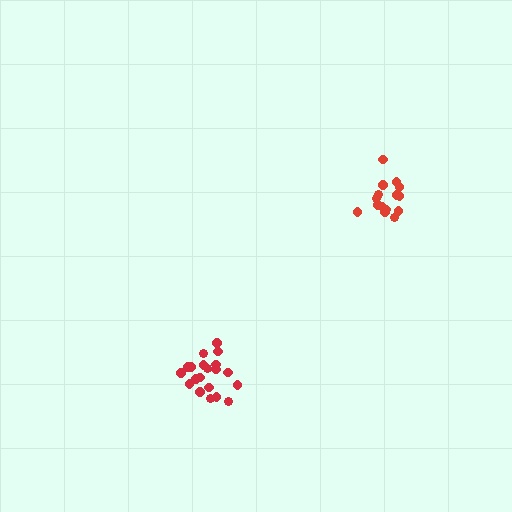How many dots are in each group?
Group 1: 20 dots, Group 2: 15 dots (35 total).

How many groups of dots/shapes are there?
There are 2 groups.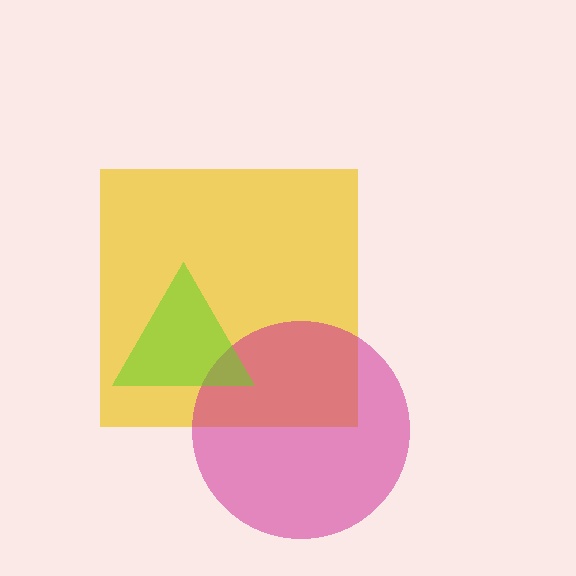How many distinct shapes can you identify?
There are 3 distinct shapes: a yellow square, a magenta circle, a lime triangle.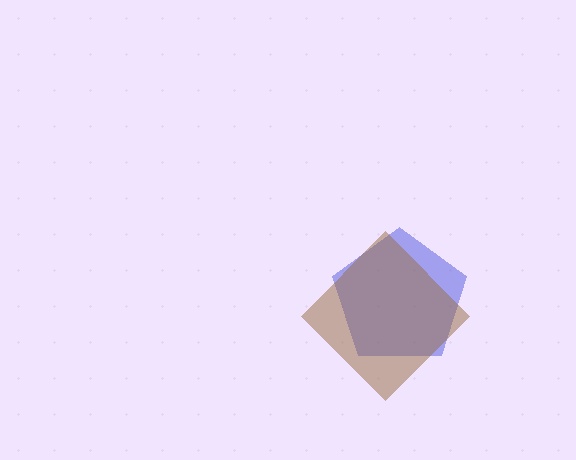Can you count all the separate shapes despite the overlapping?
Yes, there are 2 separate shapes.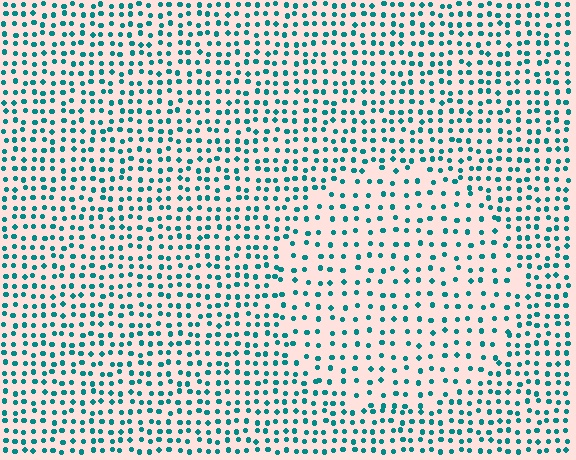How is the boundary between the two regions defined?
The boundary is defined by a change in element density (approximately 1.7x ratio). All elements are the same color, size, and shape.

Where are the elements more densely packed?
The elements are more densely packed outside the circle boundary.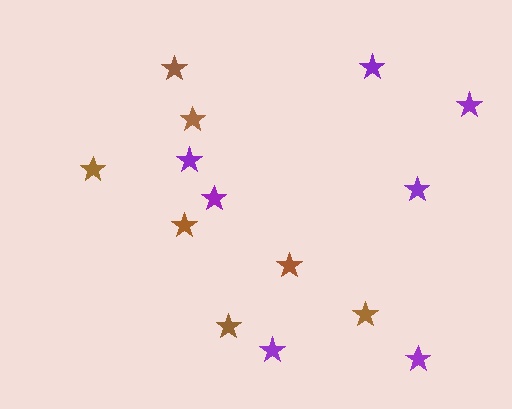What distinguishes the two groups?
There are 2 groups: one group of brown stars (7) and one group of purple stars (7).